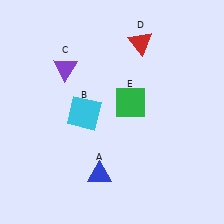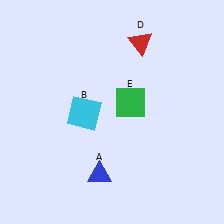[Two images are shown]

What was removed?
The purple triangle (C) was removed in Image 2.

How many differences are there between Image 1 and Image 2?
There is 1 difference between the two images.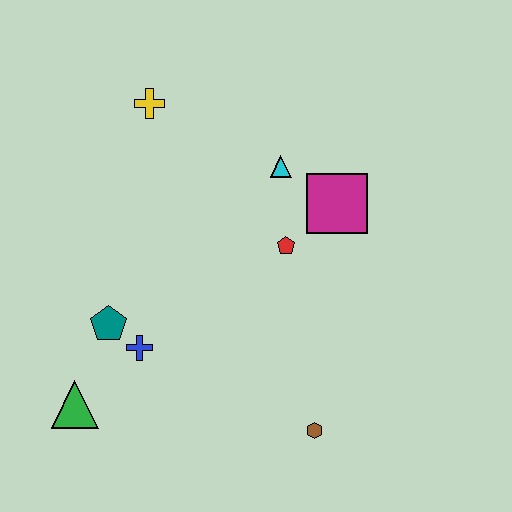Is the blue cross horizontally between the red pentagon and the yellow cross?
No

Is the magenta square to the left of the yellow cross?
No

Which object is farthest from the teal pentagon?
The magenta square is farthest from the teal pentagon.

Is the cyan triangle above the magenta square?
Yes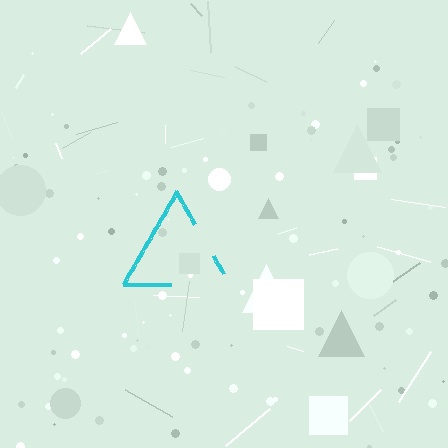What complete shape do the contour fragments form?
The contour fragments form a triangle.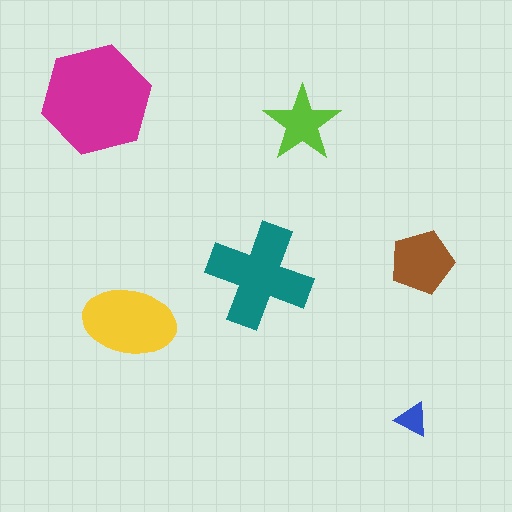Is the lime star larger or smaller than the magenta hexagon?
Smaller.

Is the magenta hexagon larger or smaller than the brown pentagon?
Larger.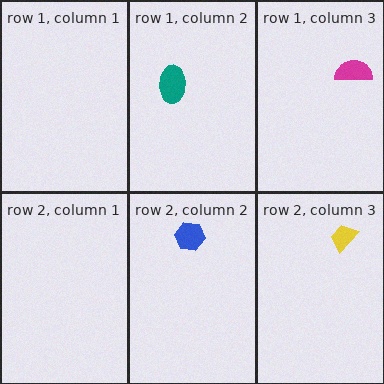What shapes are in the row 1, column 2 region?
The teal ellipse.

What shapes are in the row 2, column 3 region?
The yellow trapezoid.